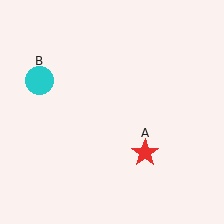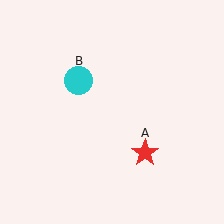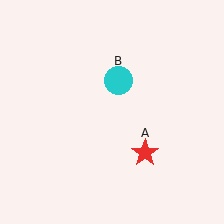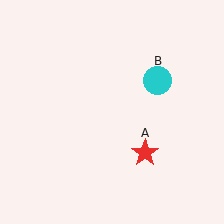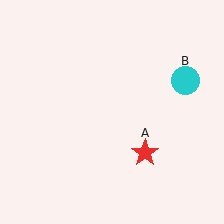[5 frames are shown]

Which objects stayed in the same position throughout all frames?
Red star (object A) remained stationary.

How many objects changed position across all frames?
1 object changed position: cyan circle (object B).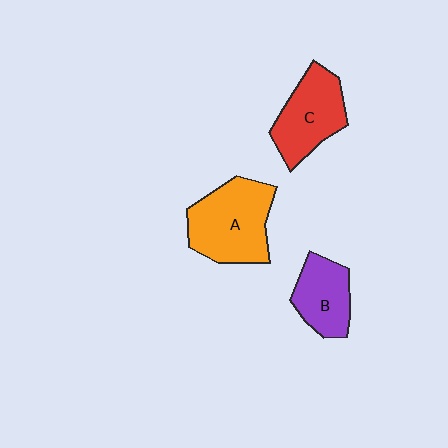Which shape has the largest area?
Shape A (orange).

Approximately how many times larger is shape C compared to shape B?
Approximately 1.3 times.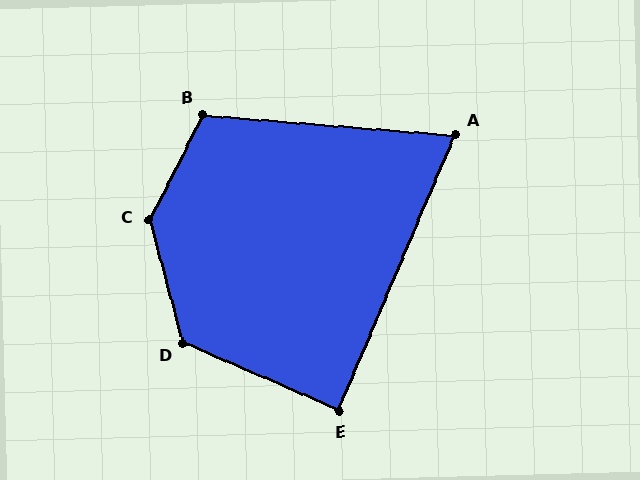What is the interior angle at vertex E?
Approximately 90 degrees (approximately right).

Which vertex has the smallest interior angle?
A, at approximately 72 degrees.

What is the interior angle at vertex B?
Approximately 112 degrees (obtuse).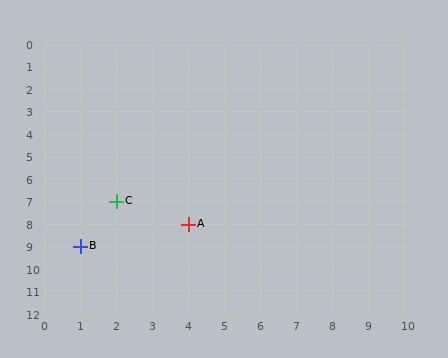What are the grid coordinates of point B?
Point B is at grid coordinates (1, 9).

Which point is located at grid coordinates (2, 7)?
Point C is at (2, 7).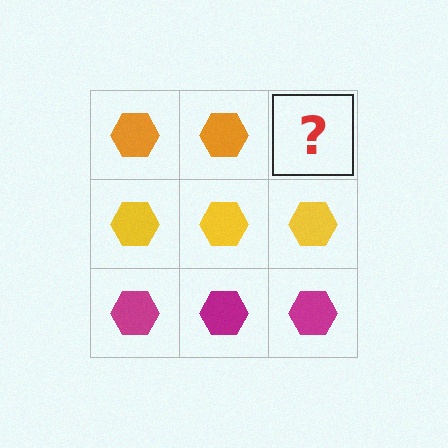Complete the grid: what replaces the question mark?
The question mark should be replaced with an orange hexagon.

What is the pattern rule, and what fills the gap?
The rule is that each row has a consistent color. The gap should be filled with an orange hexagon.